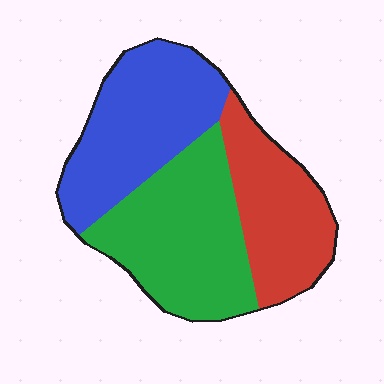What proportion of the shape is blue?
Blue covers roughly 35% of the shape.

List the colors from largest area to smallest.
From largest to smallest: green, blue, red.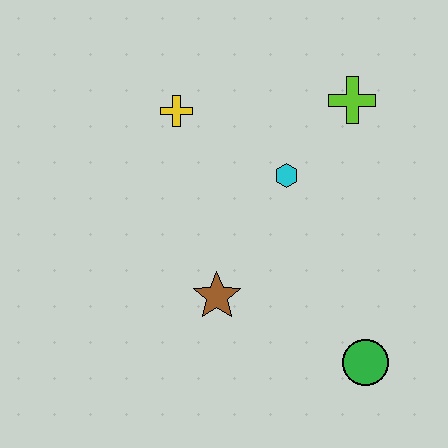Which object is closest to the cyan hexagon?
The lime cross is closest to the cyan hexagon.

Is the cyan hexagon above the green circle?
Yes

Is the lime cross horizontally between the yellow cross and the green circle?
Yes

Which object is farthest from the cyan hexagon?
The green circle is farthest from the cyan hexagon.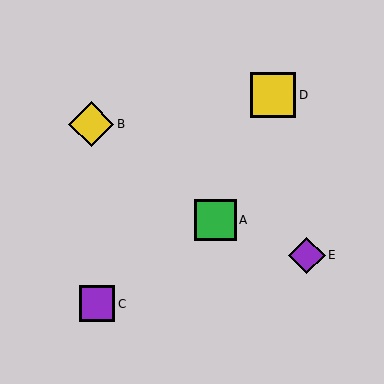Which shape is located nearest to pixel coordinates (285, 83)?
The yellow square (labeled D) at (273, 95) is nearest to that location.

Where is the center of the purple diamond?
The center of the purple diamond is at (307, 255).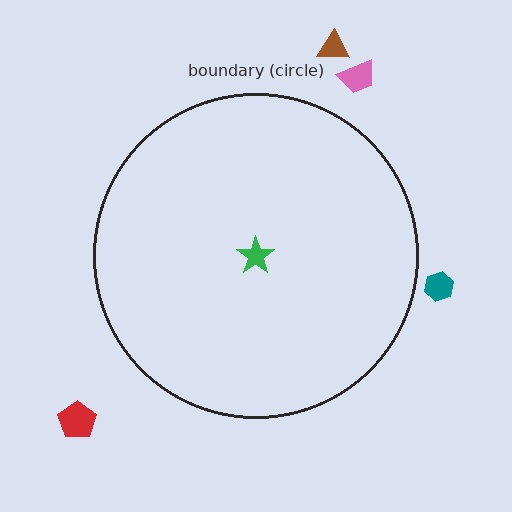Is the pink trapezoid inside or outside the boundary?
Outside.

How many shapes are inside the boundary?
1 inside, 4 outside.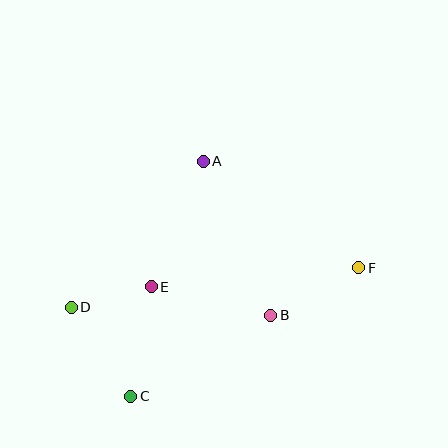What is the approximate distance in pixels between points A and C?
The distance between A and C is approximately 246 pixels.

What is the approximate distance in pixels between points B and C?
The distance between B and C is approximately 162 pixels.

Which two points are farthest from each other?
Points D and F are farthest from each other.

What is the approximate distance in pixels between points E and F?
The distance between E and F is approximately 208 pixels.